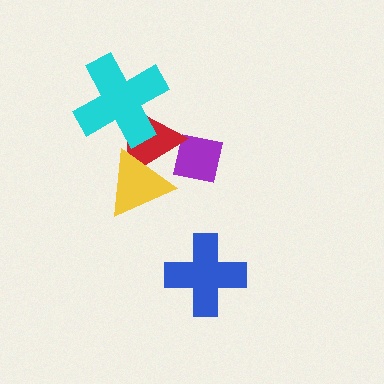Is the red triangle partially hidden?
Yes, it is partially covered by another shape.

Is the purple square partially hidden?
Yes, it is partially covered by another shape.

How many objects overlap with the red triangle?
3 objects overlap with the red triangle.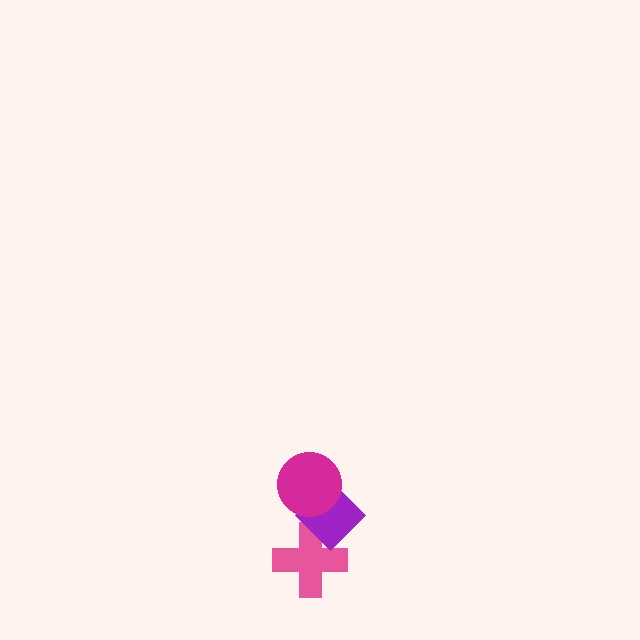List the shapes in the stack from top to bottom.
From top to bottom: the magenta circle, the purple diamond, the pink cross.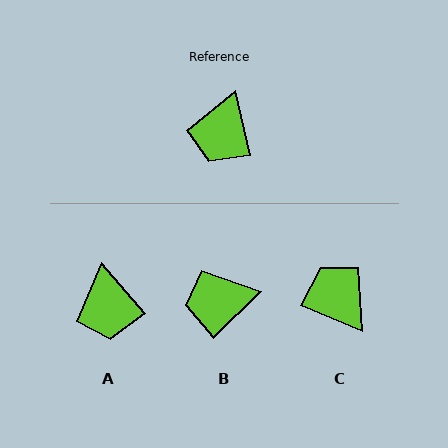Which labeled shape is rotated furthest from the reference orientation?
C, about 125 degrees away.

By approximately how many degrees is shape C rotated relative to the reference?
Approximately 125 degrees clockwise.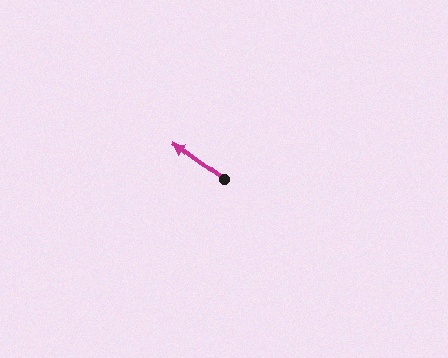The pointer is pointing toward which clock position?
Roughly 10 o'clock.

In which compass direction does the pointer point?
Northwest.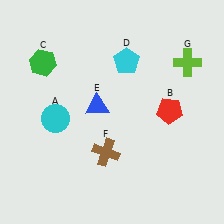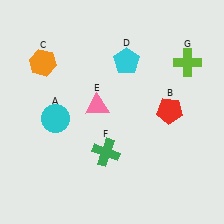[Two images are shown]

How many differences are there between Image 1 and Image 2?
There are 3 differences between the two images.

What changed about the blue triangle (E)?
In Image 1, E is blue. In Image 2, it changed to pink.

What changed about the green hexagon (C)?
In Image 1, C is green. In Image 2, it changed to orange.